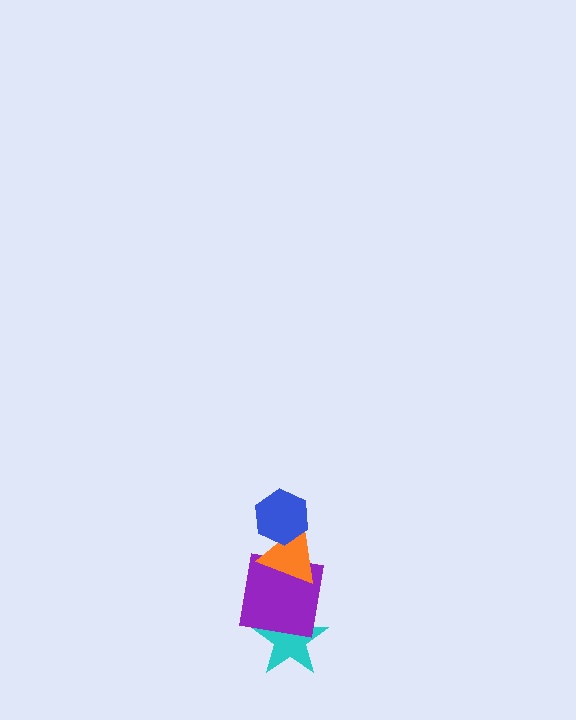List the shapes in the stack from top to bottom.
From top to bottom: the blue hexagon, the orange triangle, the purple square, the cyan star.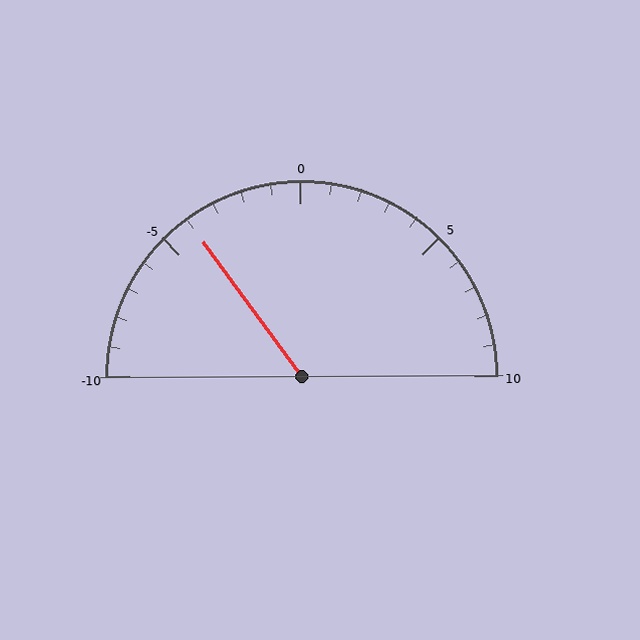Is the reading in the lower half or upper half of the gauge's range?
The reading is in the lower half of the range (-10 to 10).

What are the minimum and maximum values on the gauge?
The gauge ranges from -10 to 10.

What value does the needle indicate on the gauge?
The needle indicates approximately -4.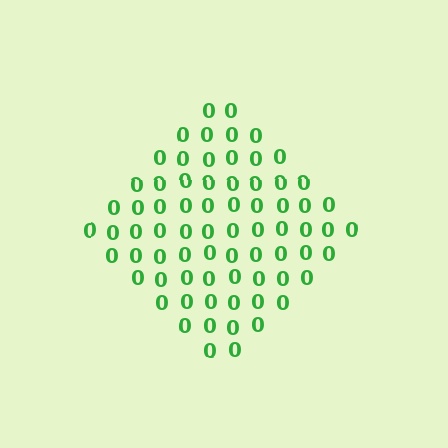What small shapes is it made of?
It is made of small digit 0's.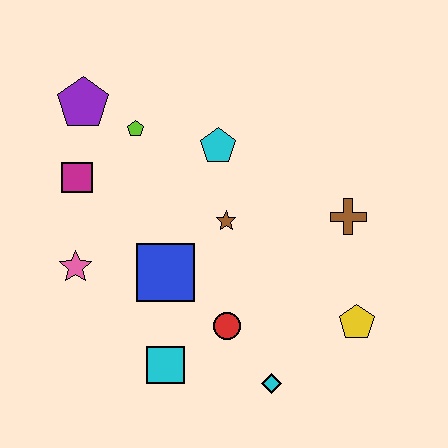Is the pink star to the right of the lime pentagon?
No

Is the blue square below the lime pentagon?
Yes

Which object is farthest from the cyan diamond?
The purple pentagon is farthest from the cyan diamond.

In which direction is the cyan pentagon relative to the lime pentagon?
The cyan pentagon is to the right of the lime pentagon.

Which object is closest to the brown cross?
The yellow pentagon is closest to the brown cross.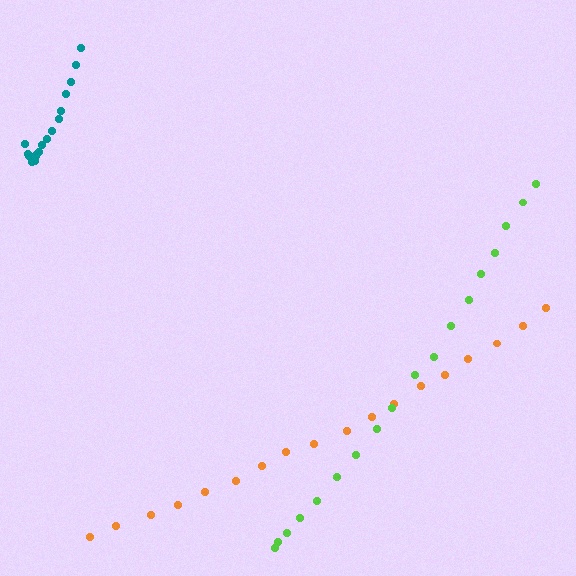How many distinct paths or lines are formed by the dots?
There are 3 distinct paths.